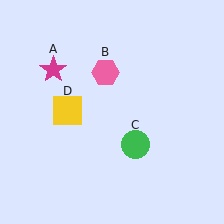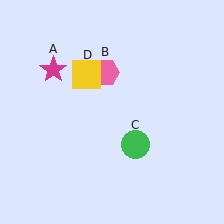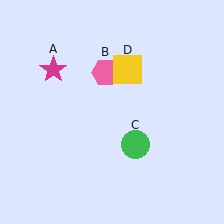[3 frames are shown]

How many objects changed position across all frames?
1 object changed position: yellow square (object D).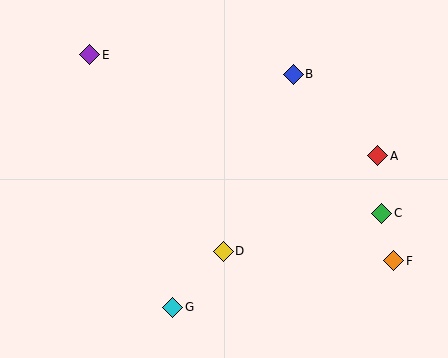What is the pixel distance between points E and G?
The distance between E and G is 266 pixels.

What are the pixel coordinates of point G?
Point G is at (173, 307).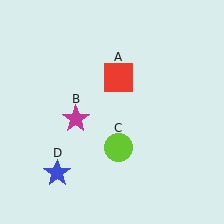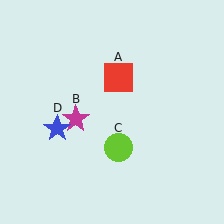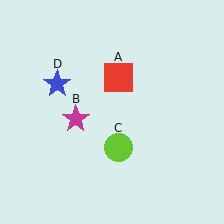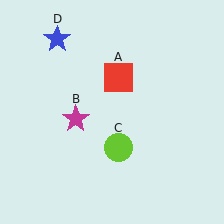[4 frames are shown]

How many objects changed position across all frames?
1 object changed position: blue star (object D).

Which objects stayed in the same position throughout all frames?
Red square (object A) and magenta star (object B) and lime circle (object C) remained stationary.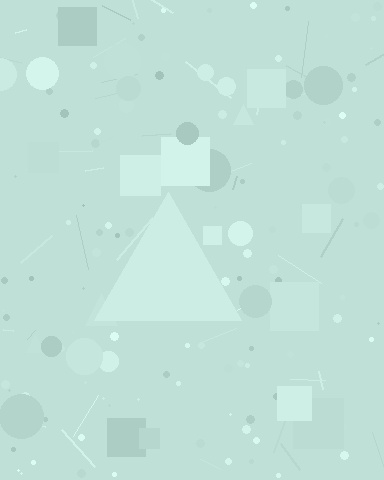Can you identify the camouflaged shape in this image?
The camouflaged shape is a triangle.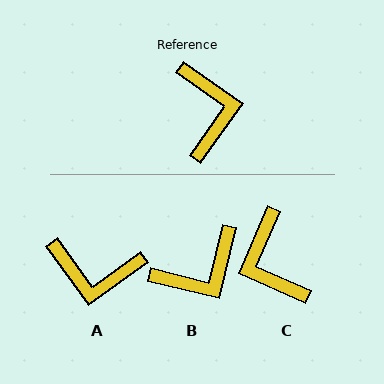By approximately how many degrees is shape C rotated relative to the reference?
Approximately 169 degrees clockwise.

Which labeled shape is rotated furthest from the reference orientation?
C, about 169 degrees away.